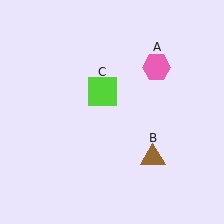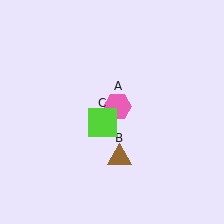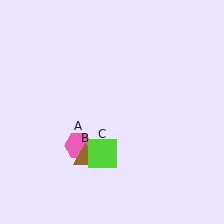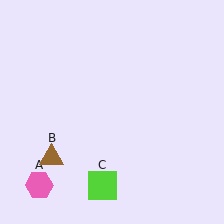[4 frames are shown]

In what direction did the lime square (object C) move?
The lime square (object C) moved down.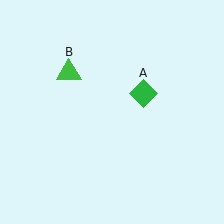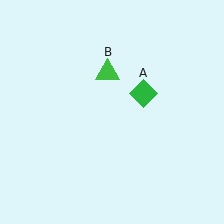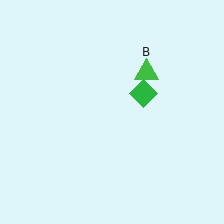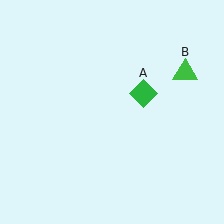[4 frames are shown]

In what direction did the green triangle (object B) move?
The green triangle (object B) moved right.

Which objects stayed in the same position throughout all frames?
Green diamond (object A) remained stationary.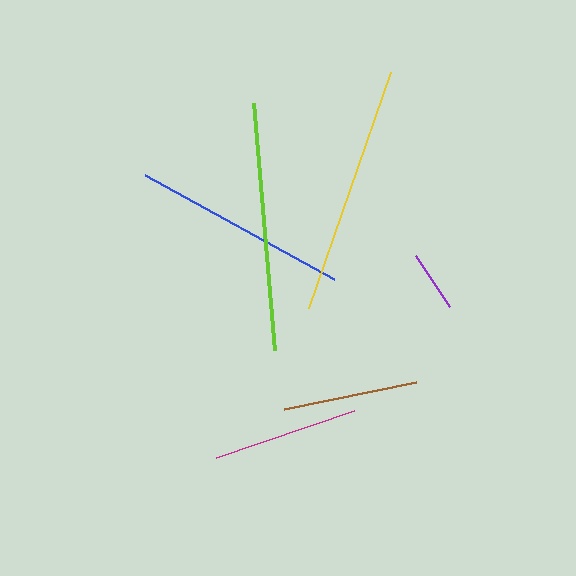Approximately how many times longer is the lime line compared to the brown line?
The lime line is approximately 1.8 times the length of the brown line.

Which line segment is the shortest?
The purple line is the shortest at approximately 61 pixels.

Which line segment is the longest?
The yellow line is the longest at approximately 249 pixels.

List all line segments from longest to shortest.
From longest to shortest: yellow, lime, blue, magenta, brown, purple.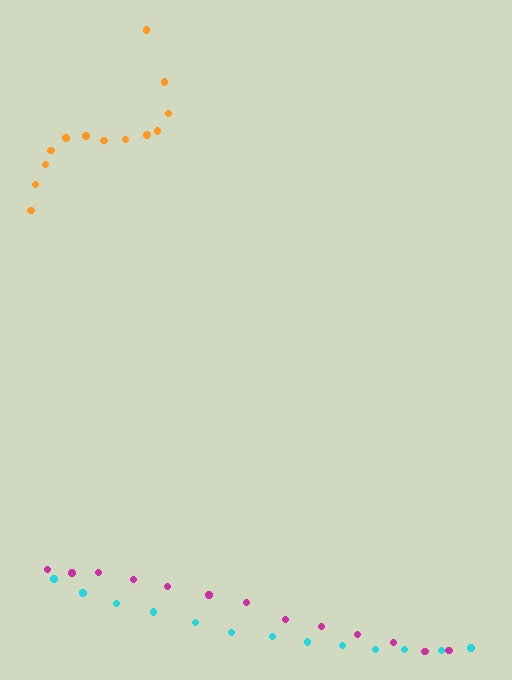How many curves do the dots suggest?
There are 3 distinct paths.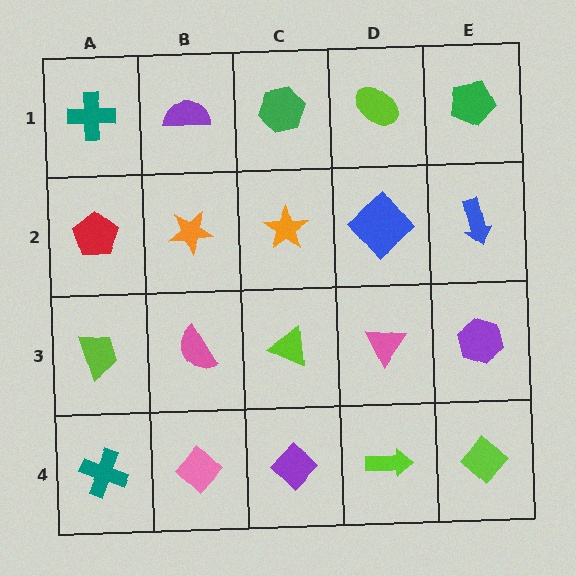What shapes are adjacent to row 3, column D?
A blue diamond (row 2, column D), a lime arrow (row 4, column D), a lime triangle (row 3, column C), a purple hexagon (row 3, column E).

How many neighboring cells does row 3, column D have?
4.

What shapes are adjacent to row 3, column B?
An orange star (row 2, column B), a pink diamond (row 4, column B), a lime trapezoid (row 3, column A), a lime triangle (row 3, column C).